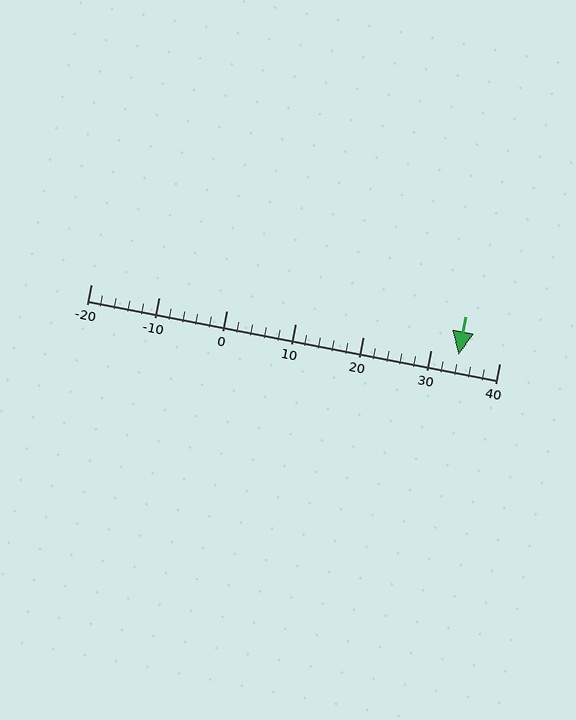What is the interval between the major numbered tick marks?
The major tick marks are spaced 10 units apart.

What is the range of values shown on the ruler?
The ruler shows values from -20 to 40.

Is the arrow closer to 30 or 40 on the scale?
The arrow is closer to 30.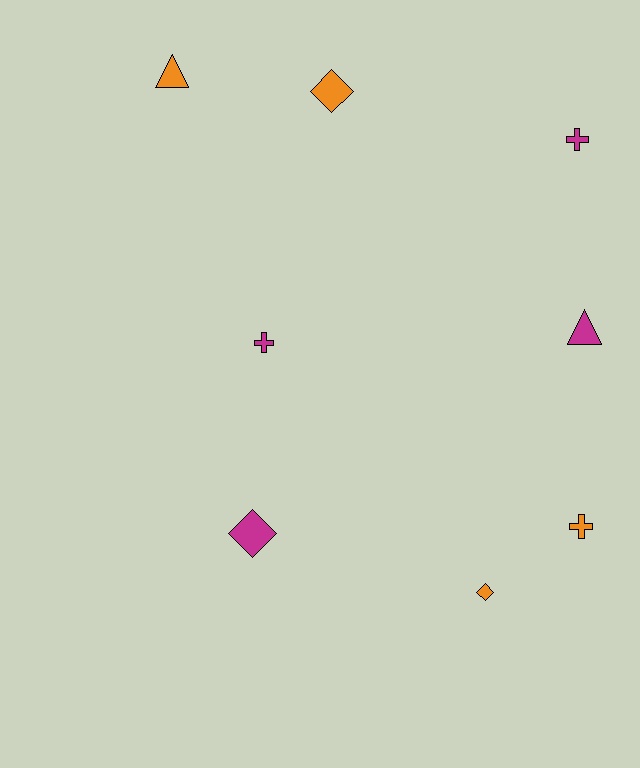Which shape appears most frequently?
Cross, with 3 objects.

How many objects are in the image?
There are 8 objects.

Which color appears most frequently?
Orange, with 4 objects.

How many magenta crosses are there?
There are 2 magenta crosses.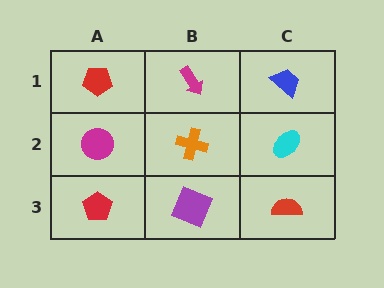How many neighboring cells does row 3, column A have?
2.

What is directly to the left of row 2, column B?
A magenta circle.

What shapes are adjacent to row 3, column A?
A magenta circle (row 2, column A), a purple square (row 3, column B).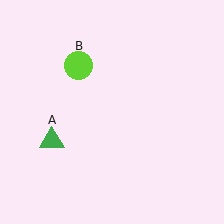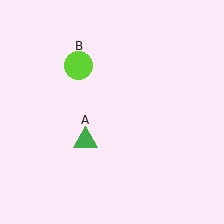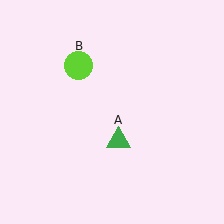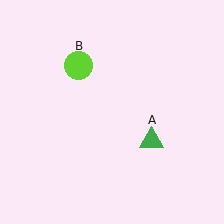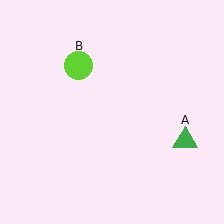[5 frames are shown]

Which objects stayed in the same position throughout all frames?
Lime circle (object B) remained stationary.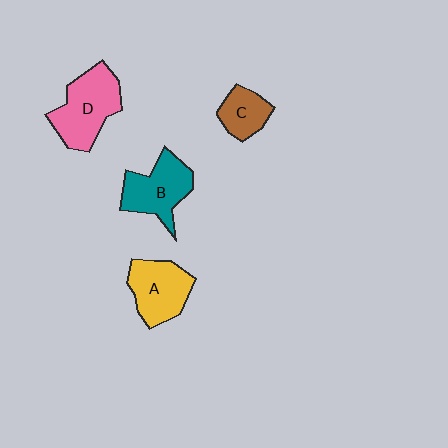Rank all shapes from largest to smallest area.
From largest to smallest: D (pink), B (teal), A (yellow), C (brown).